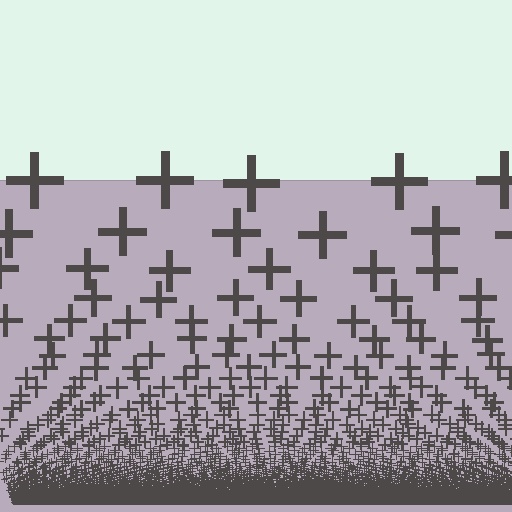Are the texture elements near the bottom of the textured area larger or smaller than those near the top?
Smaller. The gradient is inverted — elements near the bottom are smaller and denser.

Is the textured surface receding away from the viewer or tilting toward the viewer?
The surface appears to tilt toward the viewer. Texture elements get larger and sparser toward the top.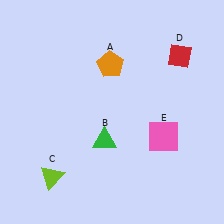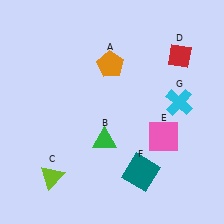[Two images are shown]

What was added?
A teal square (F), a cyan cross (G) were added in Image 2.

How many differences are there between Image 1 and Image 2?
There are 2 differences between the two images.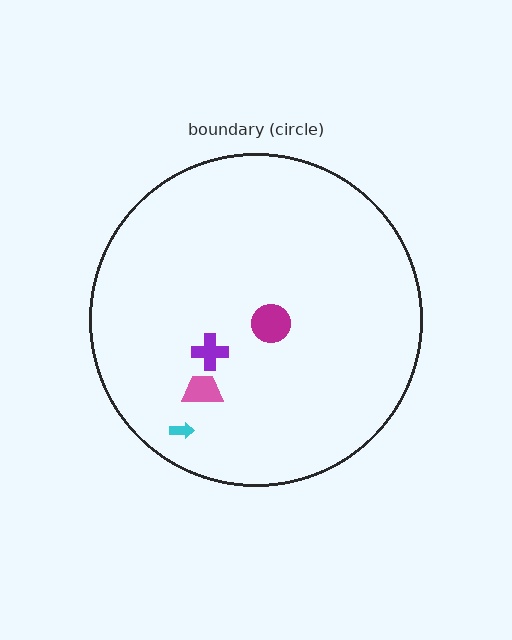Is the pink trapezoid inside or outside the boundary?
Inside.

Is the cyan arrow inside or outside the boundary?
Inside.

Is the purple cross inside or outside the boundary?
Inside.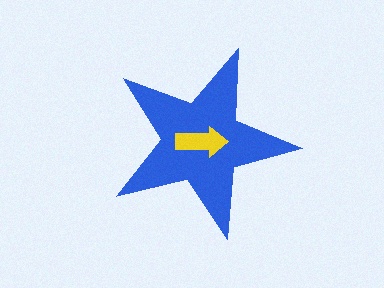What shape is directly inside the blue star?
The yellow arrow.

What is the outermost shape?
The blue star.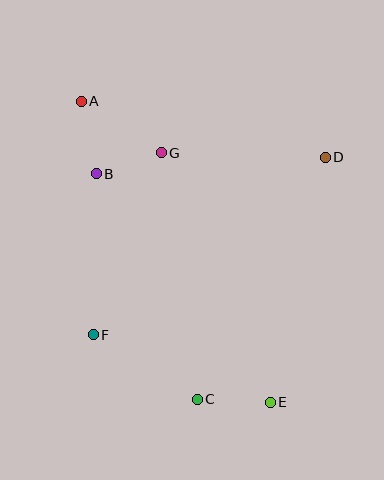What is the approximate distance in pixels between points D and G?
The distance between D and G is approximately 164 pixels.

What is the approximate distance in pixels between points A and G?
The distance between A and G is approximately 95 pixels.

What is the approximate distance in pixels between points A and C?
The distance between A and C is approximately 320 pixels.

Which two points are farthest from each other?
Points A and E are farthest from each other.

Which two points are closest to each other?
Points B and G are closest to each other.